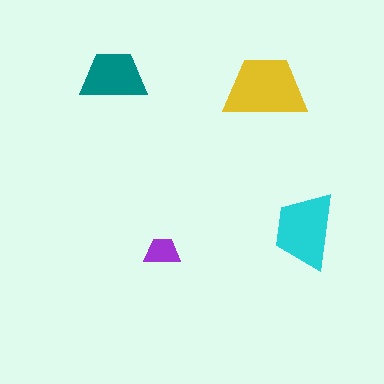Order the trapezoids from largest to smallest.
the yellow one, the cyan one, the teal one, the purple one.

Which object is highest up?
The teal trapezoid is topmost.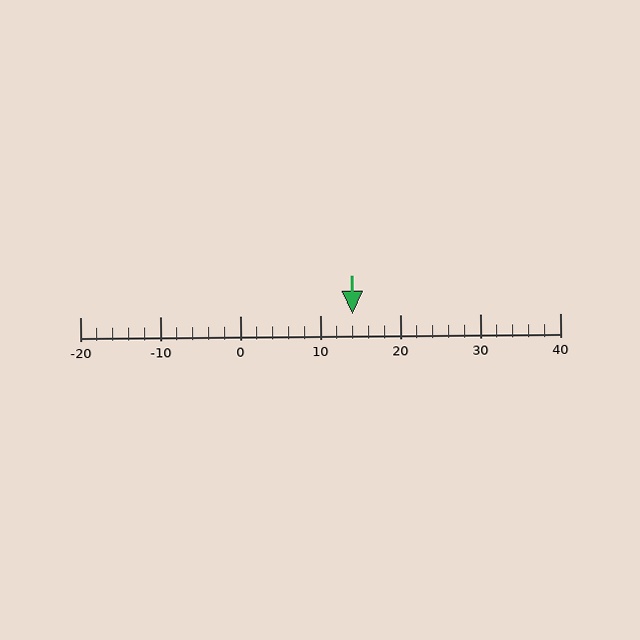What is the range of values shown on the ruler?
The ruler shows values from -20 to 40.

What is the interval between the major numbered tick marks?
The major tick marks are spaced 10 units apart.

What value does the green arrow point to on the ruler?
The green arrow points to approximately 14.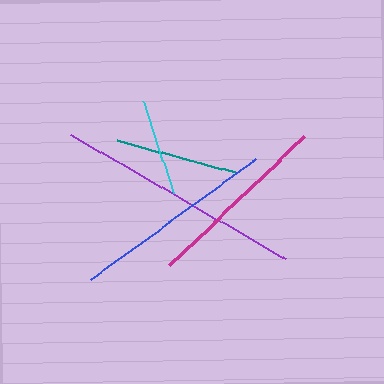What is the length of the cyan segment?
The cyan segment is approximately 98 pixels long.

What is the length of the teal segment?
The teal segment is approximately 121 pixels long.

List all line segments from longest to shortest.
From longest to shortest: purple, blue, magenta, teal, cyan.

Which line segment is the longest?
The purple line is the longest at approximately 248 pixels.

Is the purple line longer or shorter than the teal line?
The purple line is longer than the teal line.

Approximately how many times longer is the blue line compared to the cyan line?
The blue line is approximately 2.1 times the length of the cyan line.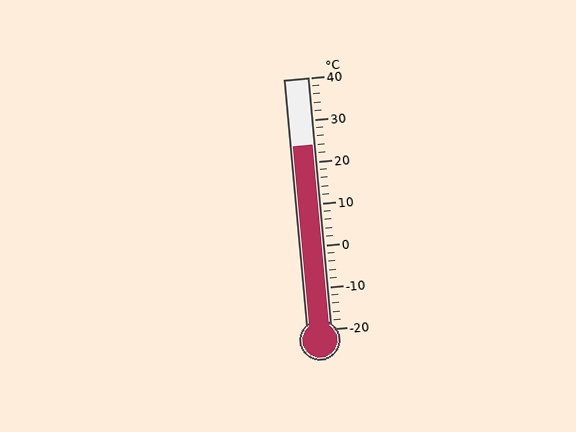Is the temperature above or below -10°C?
The temperature is above -10°C.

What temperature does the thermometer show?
The thermometer shows approximately 24°C.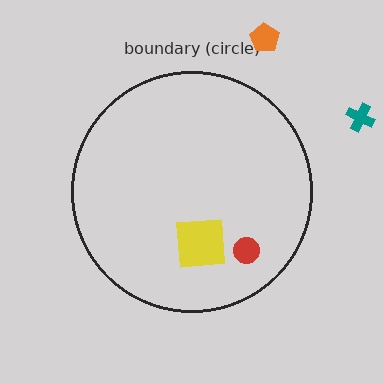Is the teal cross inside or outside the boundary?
Outside.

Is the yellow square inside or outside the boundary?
Inside.